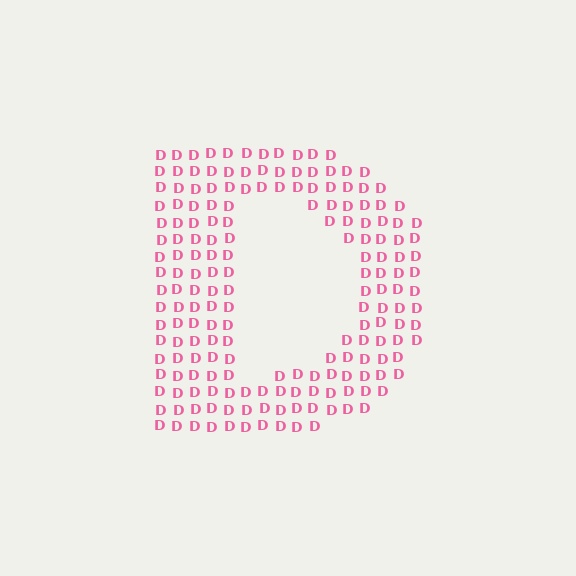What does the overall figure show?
The overall figure shows the letter D.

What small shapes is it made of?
It is made of small letter D's.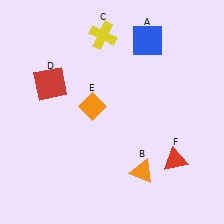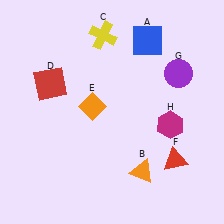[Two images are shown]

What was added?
A purple circle (G), a magenta hexagon (H) were added in Image 2.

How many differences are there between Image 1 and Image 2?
There are 2 differences between the two images.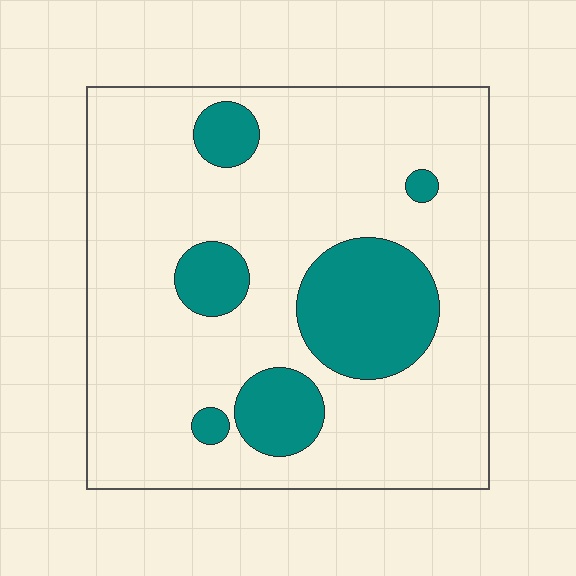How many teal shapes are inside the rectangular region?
6.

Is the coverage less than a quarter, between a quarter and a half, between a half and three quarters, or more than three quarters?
Less than a quarter.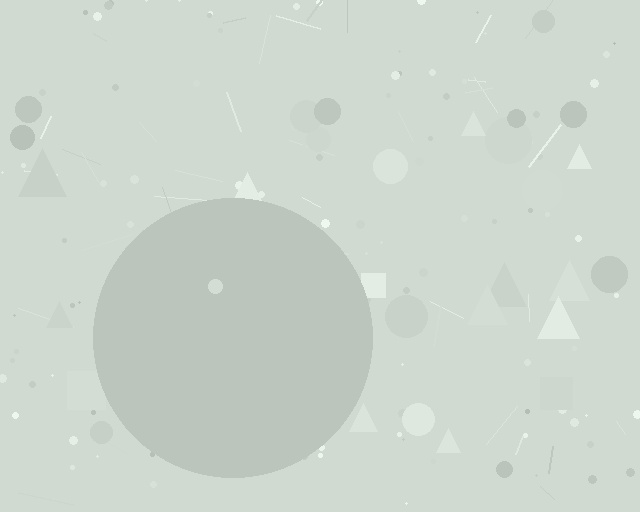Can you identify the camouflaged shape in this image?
The camouflaged shape is a circle.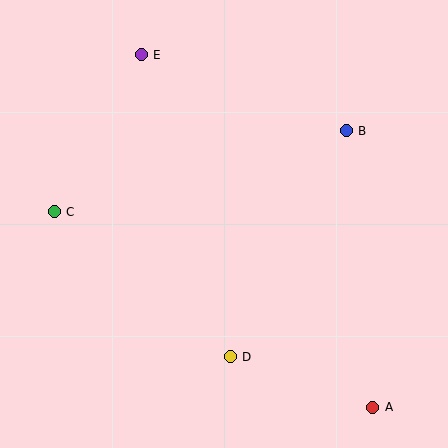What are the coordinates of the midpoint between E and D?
The midpoint between E and D is at (186, 206).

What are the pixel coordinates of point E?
Point E is at (141, 55).